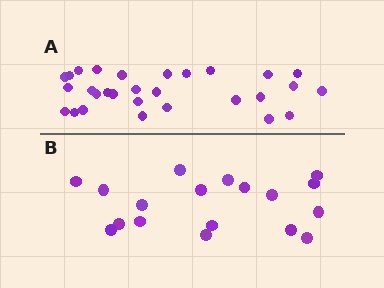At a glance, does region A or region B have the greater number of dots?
Region A (the top region) has more dots.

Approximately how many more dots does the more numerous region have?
Region A has roughly 12 or so more dots than region B.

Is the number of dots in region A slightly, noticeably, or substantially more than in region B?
Region A has substantially more. The ratio is roughly 1.6 to 1.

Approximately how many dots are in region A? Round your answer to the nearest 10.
About 30 dots. (The exact count is 29, which rounds to 30.)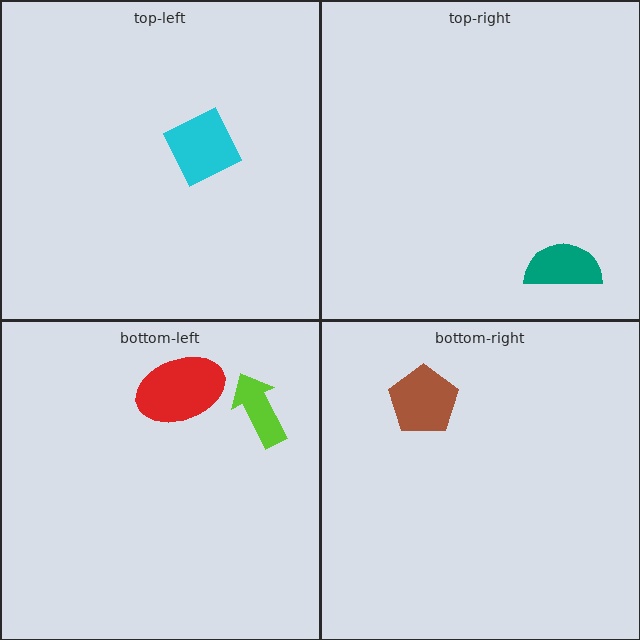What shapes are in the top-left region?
The cyan diamond.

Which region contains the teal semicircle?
The top-right region.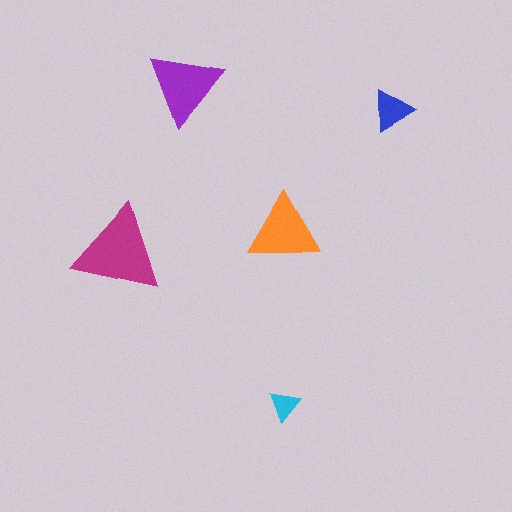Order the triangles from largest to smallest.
the magenta one, the purple one, the orange one, the blue one, the cyan one.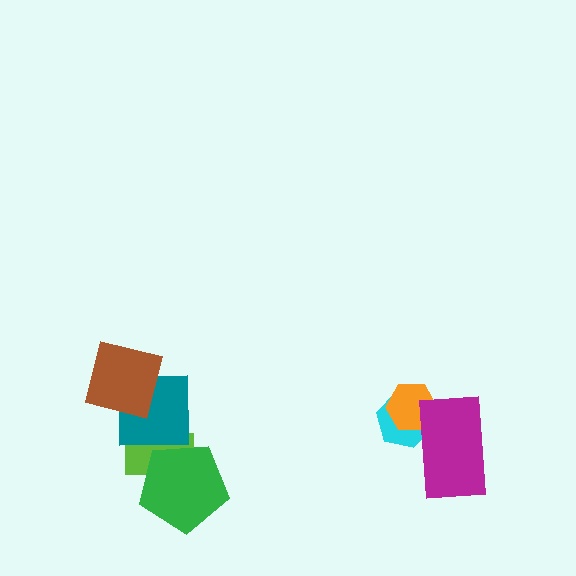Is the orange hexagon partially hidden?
Yes, it is partially covered by another shape.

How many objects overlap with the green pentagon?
2 objects overlap with the green pentagon.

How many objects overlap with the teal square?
3 objects overlap with the teal square.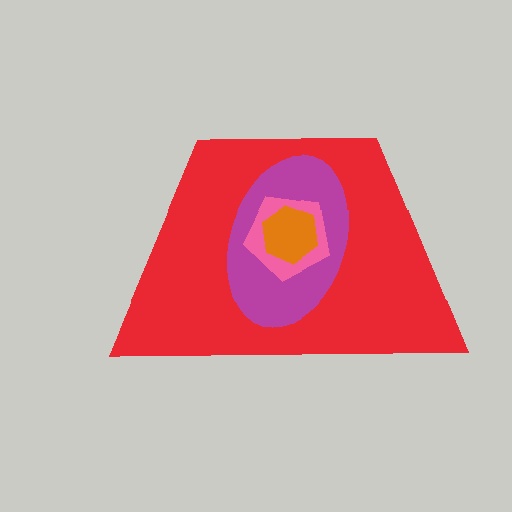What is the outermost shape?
The red trapezoid.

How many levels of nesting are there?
4.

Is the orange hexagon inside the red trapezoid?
Yes.